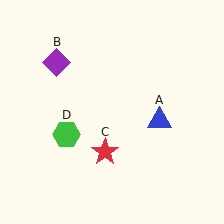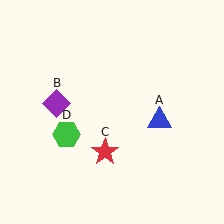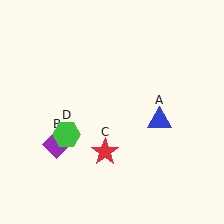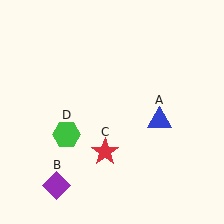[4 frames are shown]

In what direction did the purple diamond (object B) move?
The purple diamond (object B) moved down.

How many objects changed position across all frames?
1 object changed position: purple diamond (object B).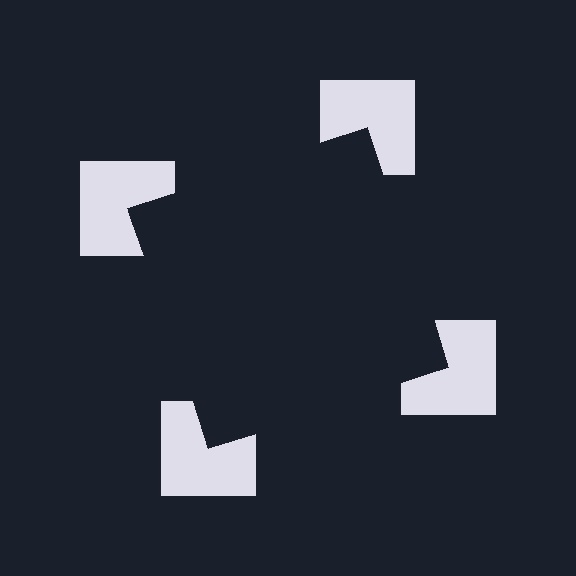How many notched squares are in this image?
There are 4 — one at each vertex of the illusory square.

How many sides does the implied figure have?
4 sides.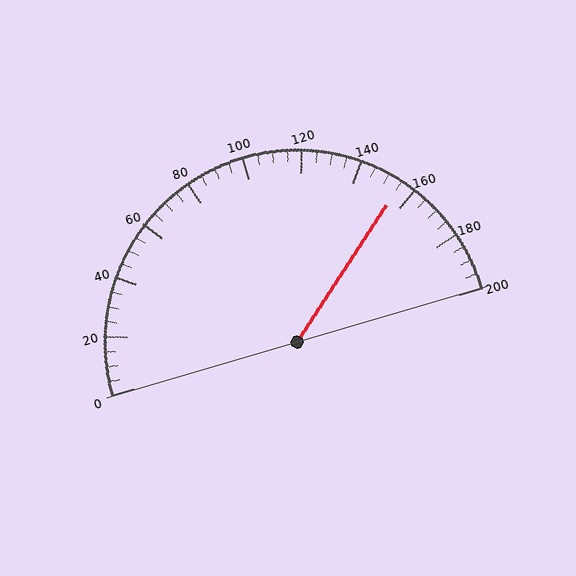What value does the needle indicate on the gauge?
The needle indicates approximately 155.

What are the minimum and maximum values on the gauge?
The gauge ranges from 0 to 200.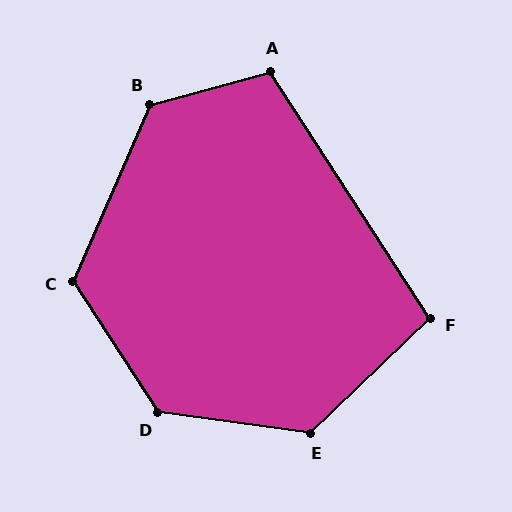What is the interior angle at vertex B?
Approximately 129 degrees (obtuse).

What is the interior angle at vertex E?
Approximately 129 degrees (obtuse).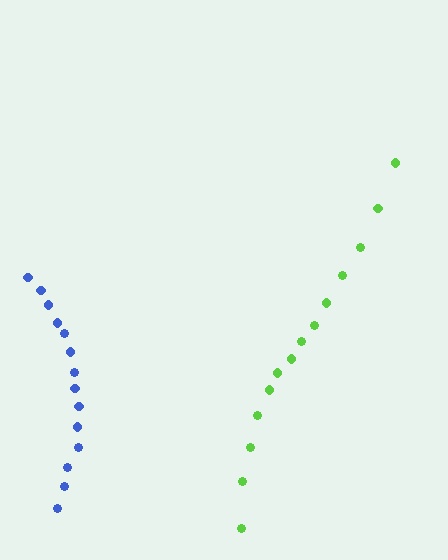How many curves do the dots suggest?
There are 2 distinct paths.